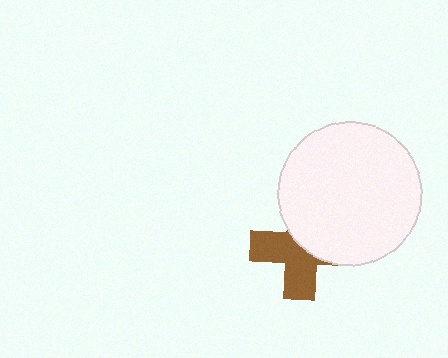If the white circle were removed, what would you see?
You would see the complete brown cross.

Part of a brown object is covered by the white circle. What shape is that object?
It is a cross.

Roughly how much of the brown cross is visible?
About half of it is visible (roughly 52%).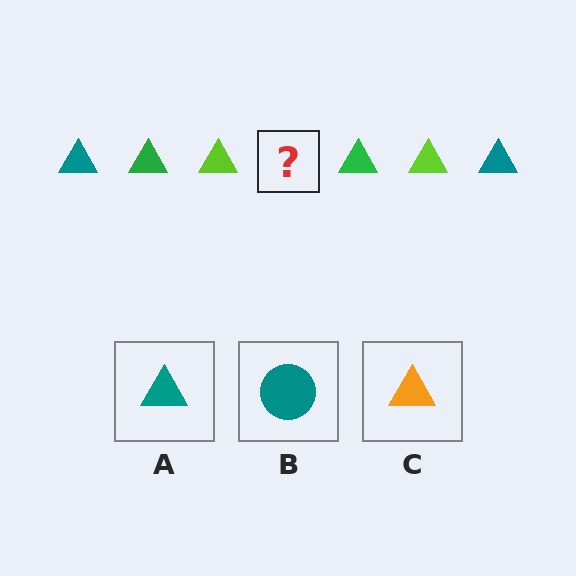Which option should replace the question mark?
Option A.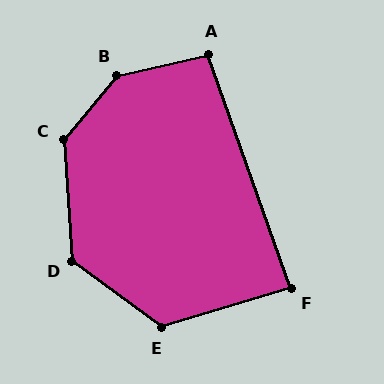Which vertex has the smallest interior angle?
F, at approximately 87 degrees.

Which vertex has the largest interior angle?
B, at approximately 143 degrees.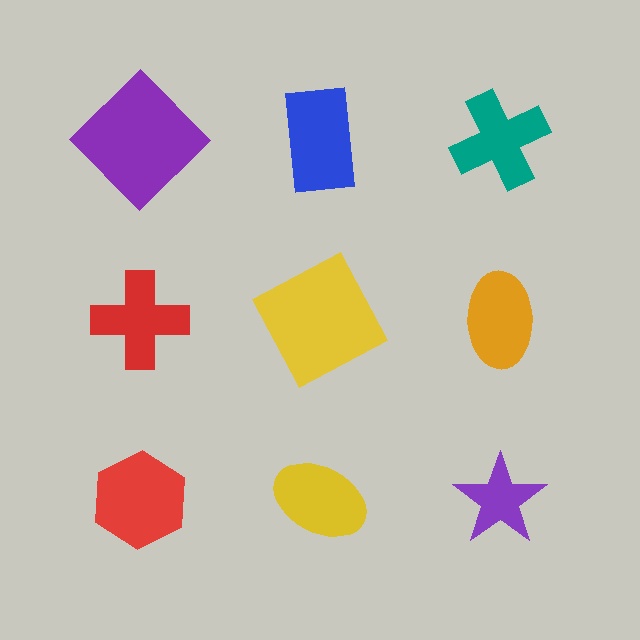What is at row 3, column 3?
A purple star.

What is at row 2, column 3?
An orange ellipse.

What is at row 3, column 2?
A yellow ellipse.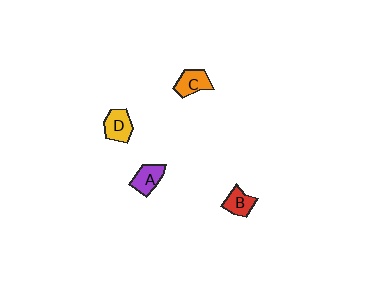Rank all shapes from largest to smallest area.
From largest to smallest: D (yellow), C (orange), A (purple), B (red).